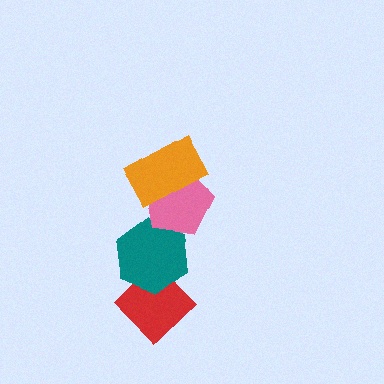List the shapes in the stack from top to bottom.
From top to bottom: the orange rectangle, the pink pentagon, the teal hexagon, the red diamond.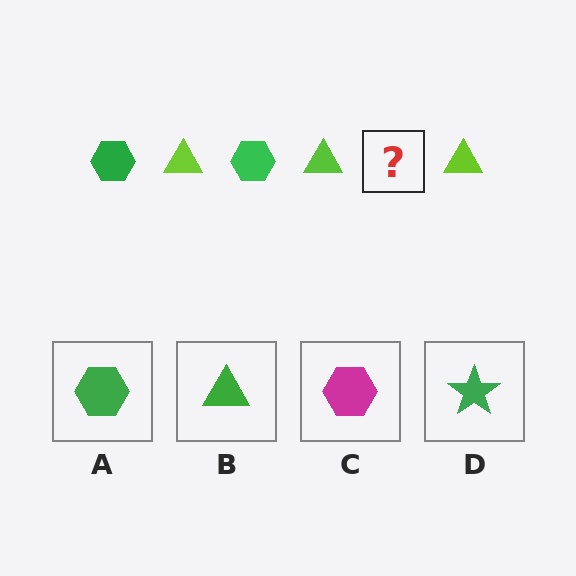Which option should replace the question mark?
Option A.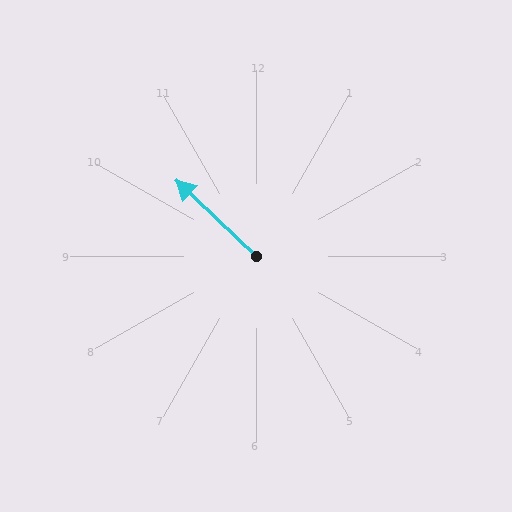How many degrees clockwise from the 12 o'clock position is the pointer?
Approximately 313 degrees.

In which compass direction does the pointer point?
Northwest.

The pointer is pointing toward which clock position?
Roughly 10 o'clock.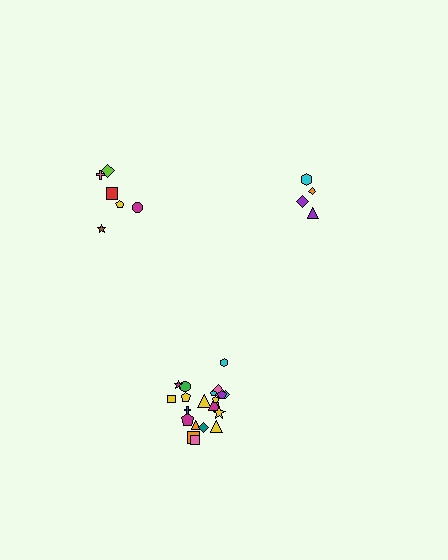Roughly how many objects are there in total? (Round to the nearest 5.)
Roughly 30 objects in total.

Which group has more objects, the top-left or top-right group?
The top-left group.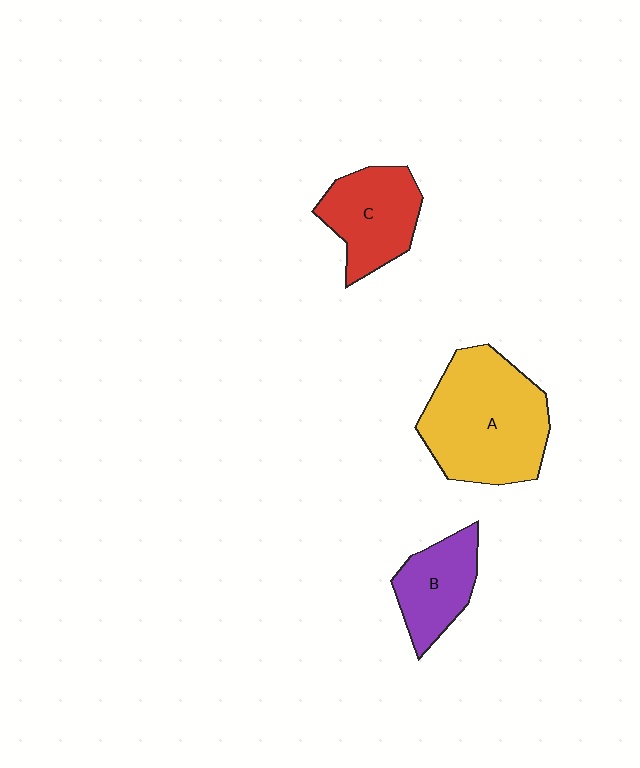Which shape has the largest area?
Shape A (yellow).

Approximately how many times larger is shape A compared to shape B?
Approximately 2.0 times.